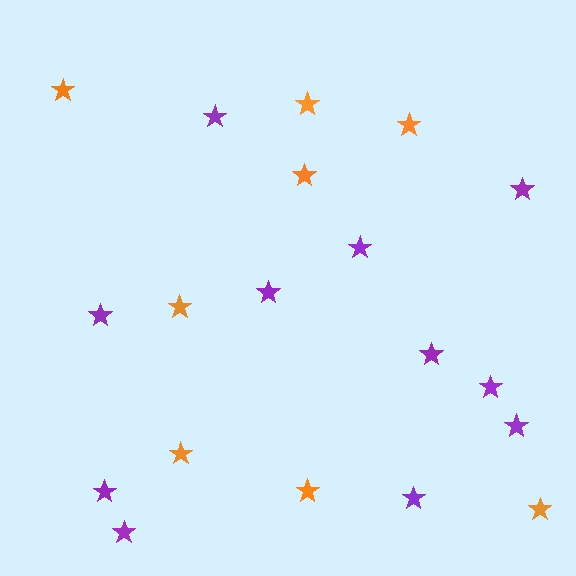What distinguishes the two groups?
There are 2 groups: one group of orange stars (8) and one group of purple stars (11).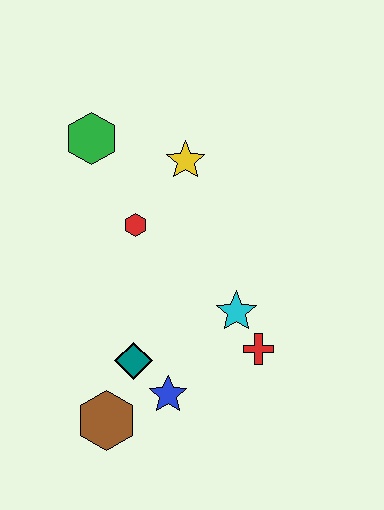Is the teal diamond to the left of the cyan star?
Yes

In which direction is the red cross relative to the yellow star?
The red cross is below the yellow star.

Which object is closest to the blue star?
The teal diamond is closest to the blue star.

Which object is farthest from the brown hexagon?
The green hexagon is farthest from the brown hexagon.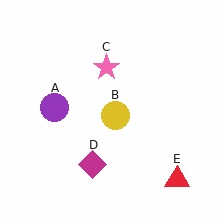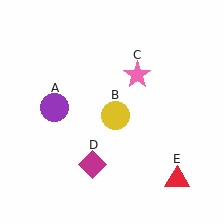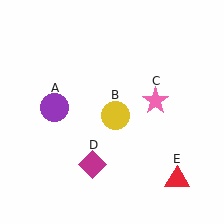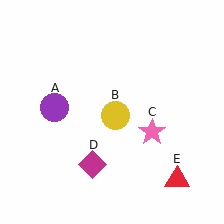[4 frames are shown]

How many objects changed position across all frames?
1 object changed position: pink star (object C).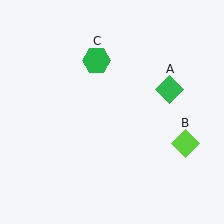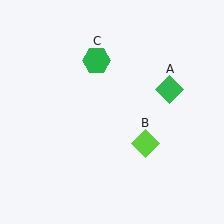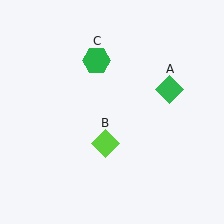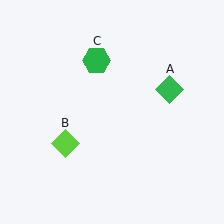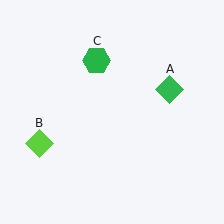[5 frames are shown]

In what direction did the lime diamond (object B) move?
The lime diamond (object B) moved left.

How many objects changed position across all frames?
1 object changed position: lime diamond (object B).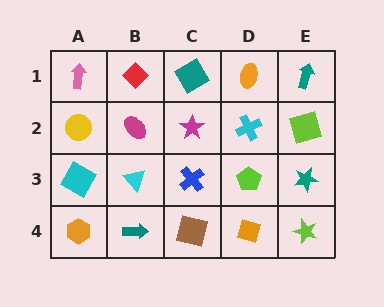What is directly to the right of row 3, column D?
A teal star.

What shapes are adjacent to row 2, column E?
A teal arrow (row 1, column E), a teal star (row 3, column E), a cyan cross (row 2, column D).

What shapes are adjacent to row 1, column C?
A magenta star (row 2, column C), a red diamond (row 1, column B), an orange ellipse (row 1, column D).